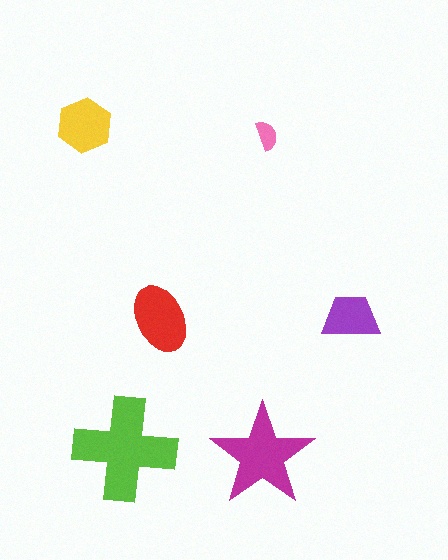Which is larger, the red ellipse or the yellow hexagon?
The red ellipse.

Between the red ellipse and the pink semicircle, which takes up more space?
The red ellipse.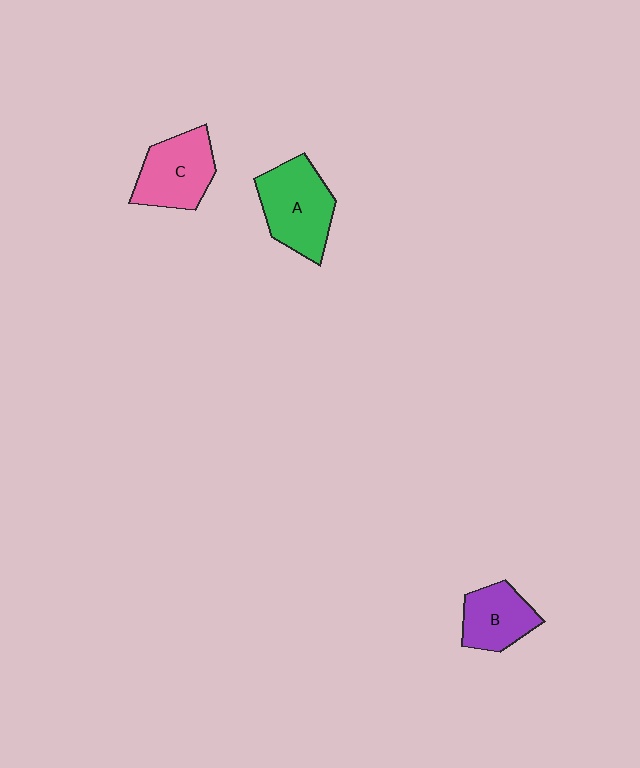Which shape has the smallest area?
Shape B (purple).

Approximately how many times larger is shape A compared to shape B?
Approximately 1.4 times.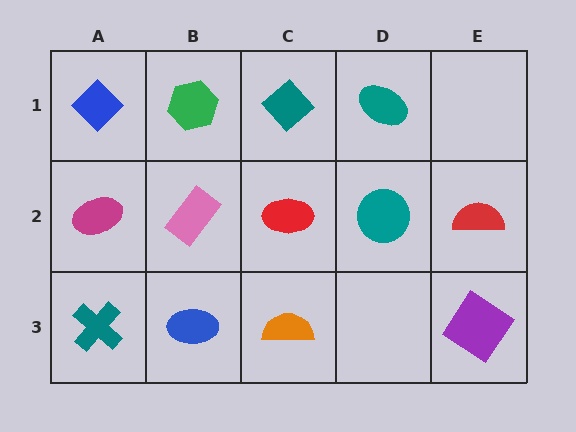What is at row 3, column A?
A teal cross.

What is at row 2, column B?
A pink rectangle.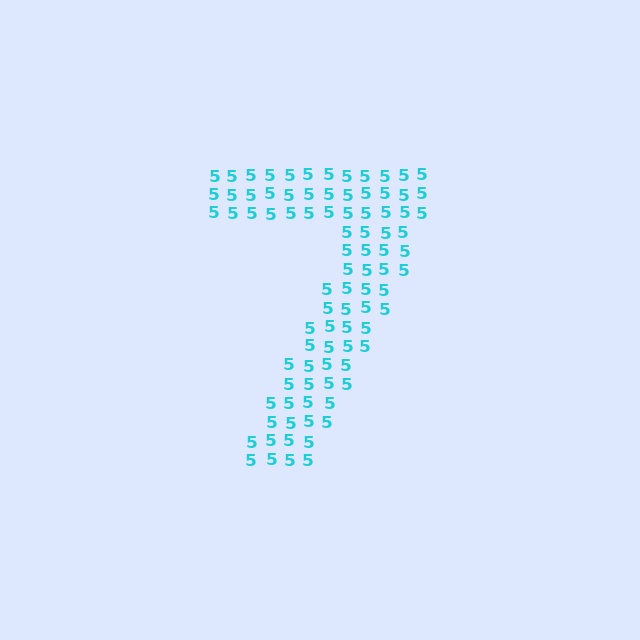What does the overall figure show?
The overall figure shows the digit 7.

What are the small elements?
The small elements are digit 5's.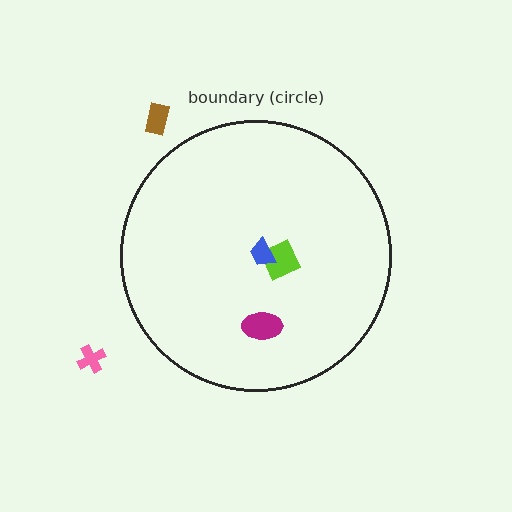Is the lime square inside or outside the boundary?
Inside.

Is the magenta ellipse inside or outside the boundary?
Inside.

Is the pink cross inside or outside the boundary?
Outside.